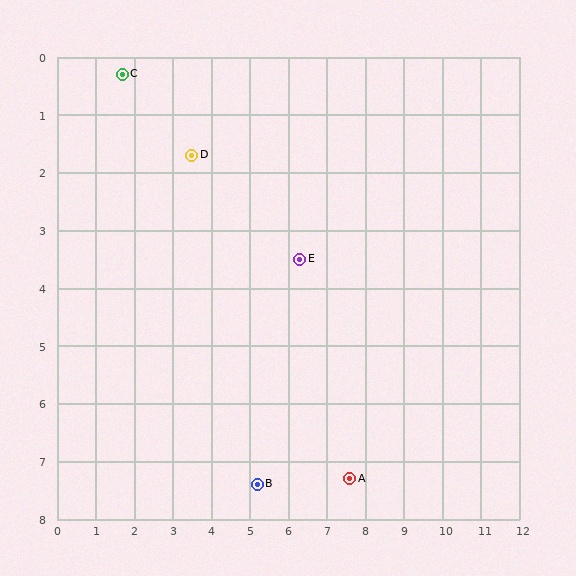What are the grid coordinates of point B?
Point B is at approximately (5.2, 7.4).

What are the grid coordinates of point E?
Point E is at approximately (6.3, 3.5).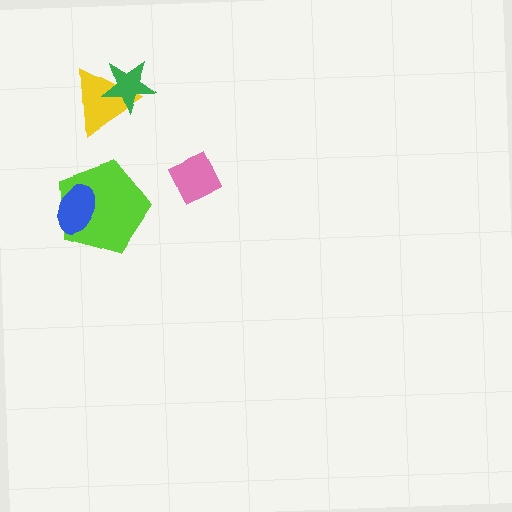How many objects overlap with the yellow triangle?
1 object overlaps with the yellow triangle.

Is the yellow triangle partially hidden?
Yes, it is partially covered by another shape.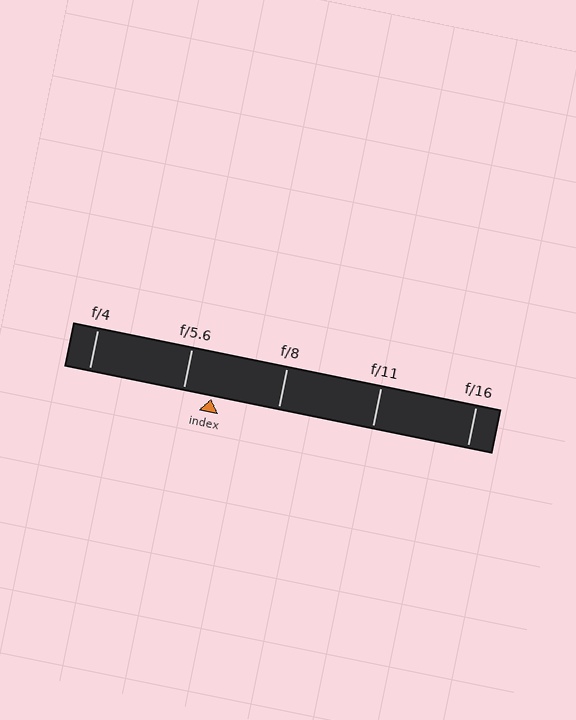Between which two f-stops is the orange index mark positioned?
The index mark is between f/5.6 and f/8.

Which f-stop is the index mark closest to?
The index mark is closest to f/5.6.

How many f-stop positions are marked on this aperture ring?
There are 5 f-stop positions marked.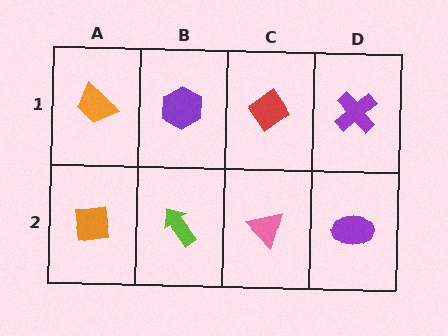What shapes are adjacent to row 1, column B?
A lime arrow (row 2, column B), an orange trapezoid (row 1, column A), a red diamond (row 1, column C).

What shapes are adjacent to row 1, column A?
An orange square (row 2, column A), a purple hexagon (row 1, column B).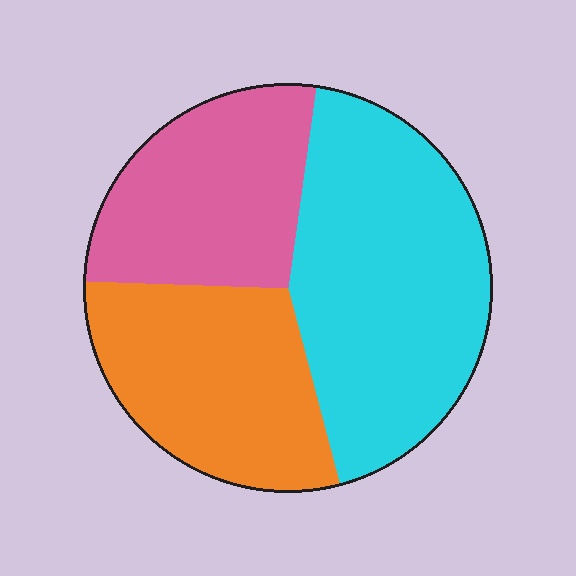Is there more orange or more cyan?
Cyan.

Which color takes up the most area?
Cyan, at roughly 45%.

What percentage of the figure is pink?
Pink takes up about one quarter (1/4) of the figure.